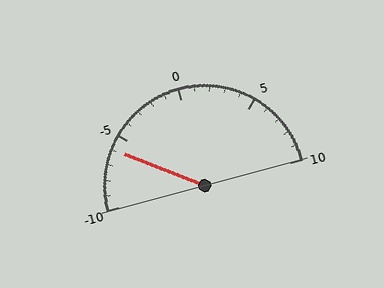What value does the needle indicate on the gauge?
The needle indicates approximately -6.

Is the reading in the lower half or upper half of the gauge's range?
The reading is in the lower half of the range (-10 to 10).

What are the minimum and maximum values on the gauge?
The gauge ranges from -10 to 10.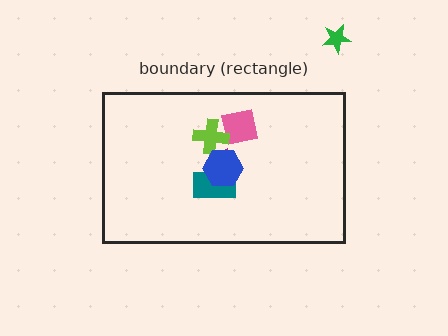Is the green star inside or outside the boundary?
Outside.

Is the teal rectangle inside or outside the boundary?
Inside.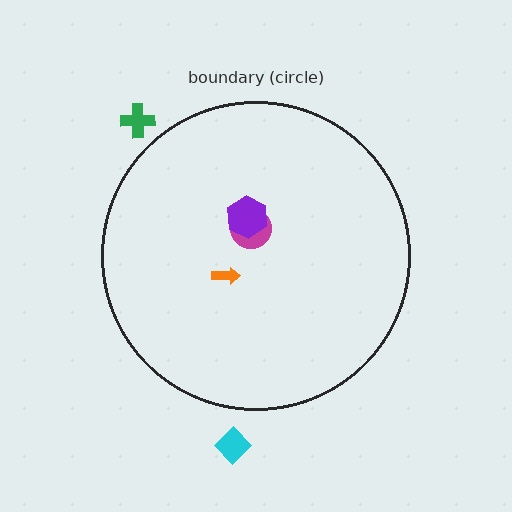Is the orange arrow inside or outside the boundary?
Inside.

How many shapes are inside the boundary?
3 inside, 2 outside.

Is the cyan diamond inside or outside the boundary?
Outside.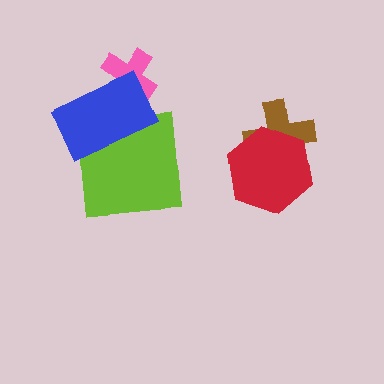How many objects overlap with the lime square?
1 object overlaps with the lime square.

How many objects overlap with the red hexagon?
1 object overlaps with the red hexagon.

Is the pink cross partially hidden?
Yes, it is partially covered by another shape.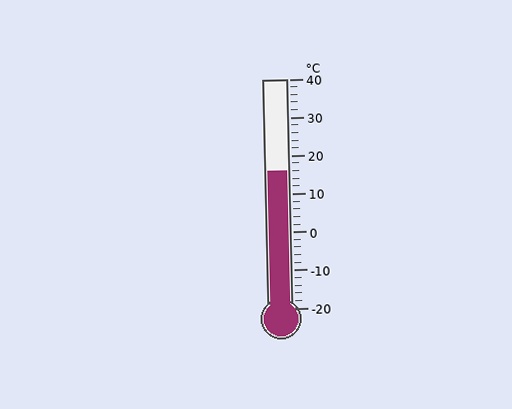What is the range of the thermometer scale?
The thermometer scale ranges from -20°C to 40°C.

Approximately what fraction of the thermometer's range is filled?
The thermometer is filled to approximately 60% of its range.